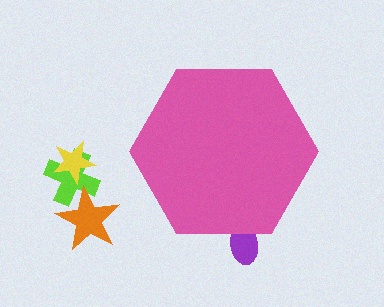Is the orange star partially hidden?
No, the orange star is fully visible.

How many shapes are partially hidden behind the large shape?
1 shape is partially hidden.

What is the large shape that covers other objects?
A pink hexagon.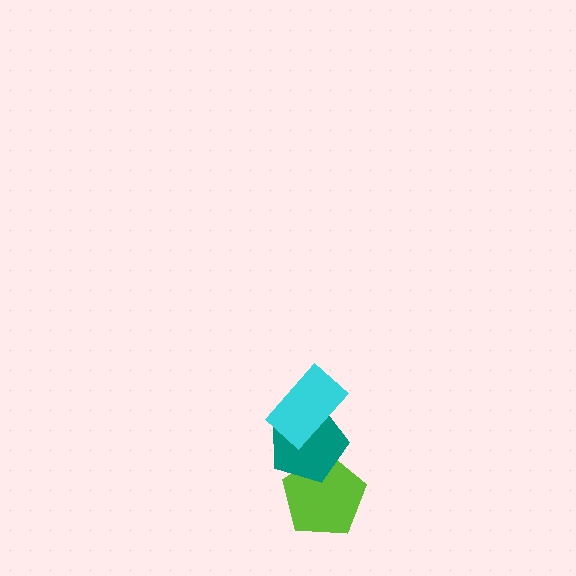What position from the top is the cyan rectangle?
The cyan rectangle is 1st from the top.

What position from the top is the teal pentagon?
The teal pentagon is 2nd from the top.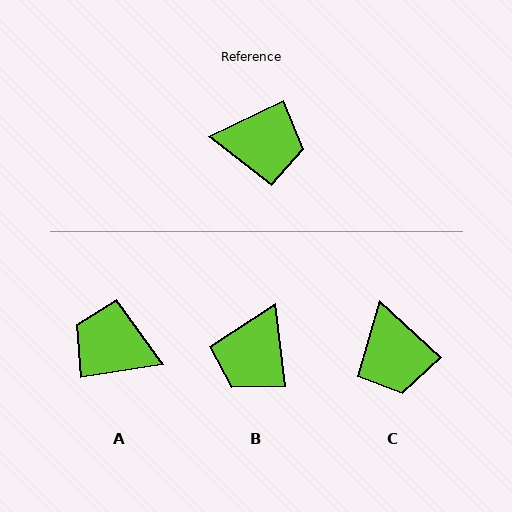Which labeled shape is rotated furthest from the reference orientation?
A, about 164 degrees away.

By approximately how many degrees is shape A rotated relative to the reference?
Approximately 164 degrees counter-clockwise.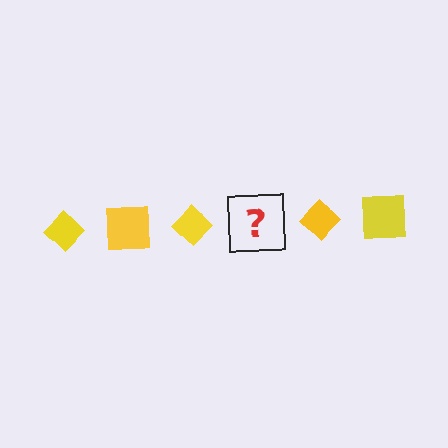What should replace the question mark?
The question mark should be replaced with a yellow square.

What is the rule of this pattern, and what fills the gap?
The rule is that the pattern cycles through diamond, square shapes in yellow. The gap should be filled with a yellow square.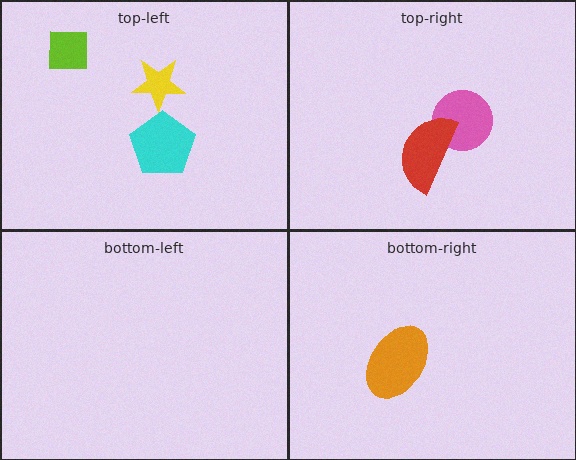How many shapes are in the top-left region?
3.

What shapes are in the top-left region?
The lime square, the cyan pentagon, the yellow star.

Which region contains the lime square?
The top-left region.